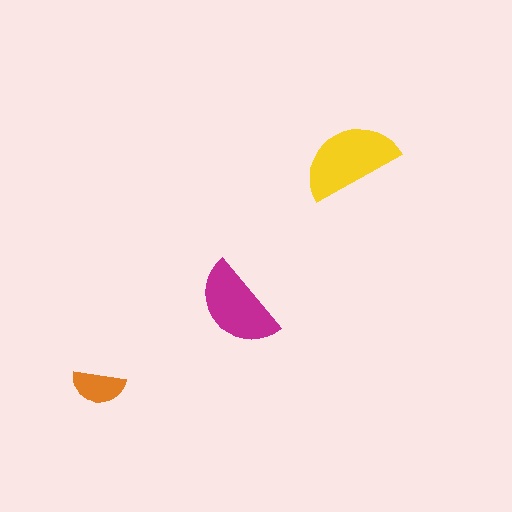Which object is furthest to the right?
The yellow semicircle is rightmost.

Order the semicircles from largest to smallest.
the yellow one, the magenta one, the orange one.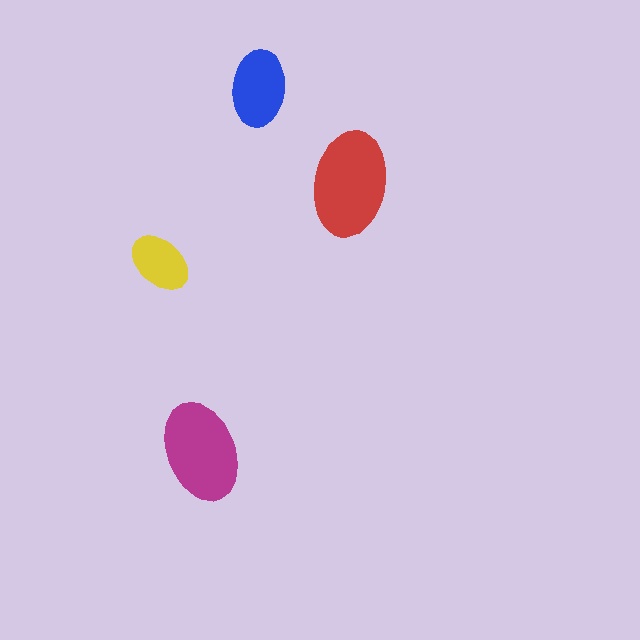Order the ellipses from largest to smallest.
the red one, the magenta one, the blue one, the yellow one.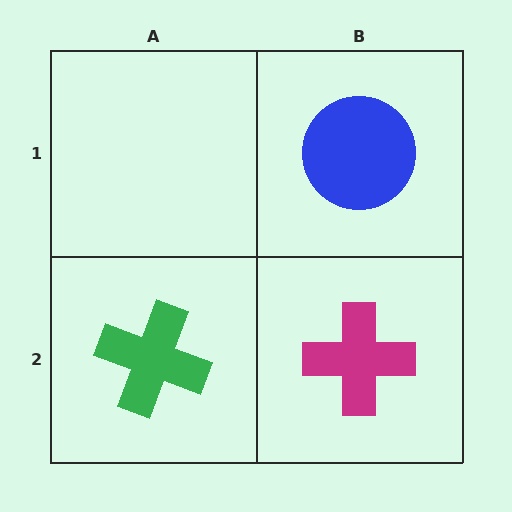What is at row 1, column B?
A blue circle.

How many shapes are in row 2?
2 shapes.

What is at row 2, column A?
A green cross.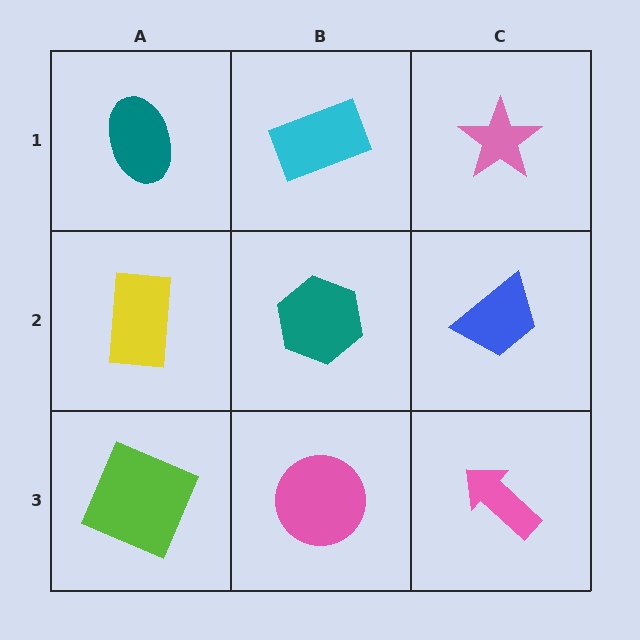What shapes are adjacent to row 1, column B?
A teal hexagon (row 2, column B), a teal ellipse (row 1, column A), a pink star (row 1, column C).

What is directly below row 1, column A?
A yellow rectangle.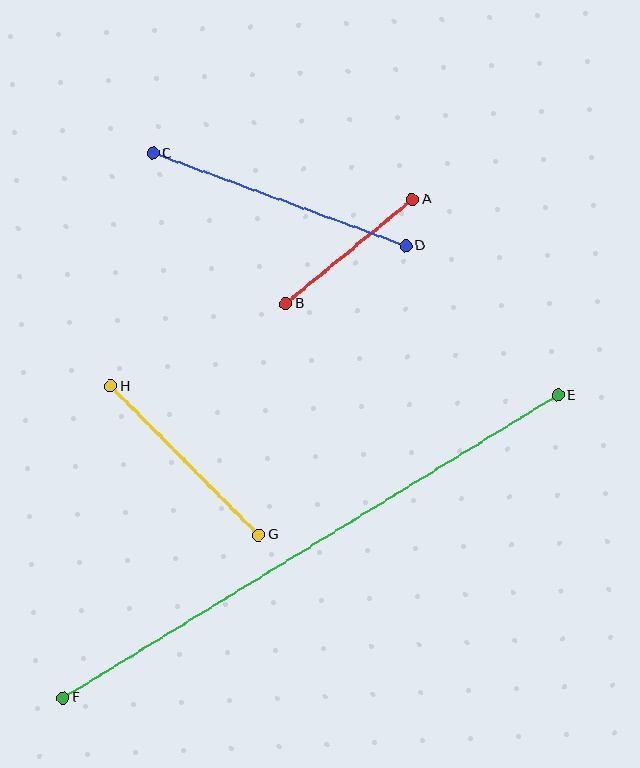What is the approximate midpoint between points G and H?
The midpoint is at approximately (185, 461) pixels.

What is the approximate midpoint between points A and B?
The midpoint is at approximately (349, 252) pixels.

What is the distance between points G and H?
The distance is approximately 210 pixels.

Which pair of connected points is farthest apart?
Points E and F are farthest apart.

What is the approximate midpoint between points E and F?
The midpoint is at approximately (310, 546) pixels.